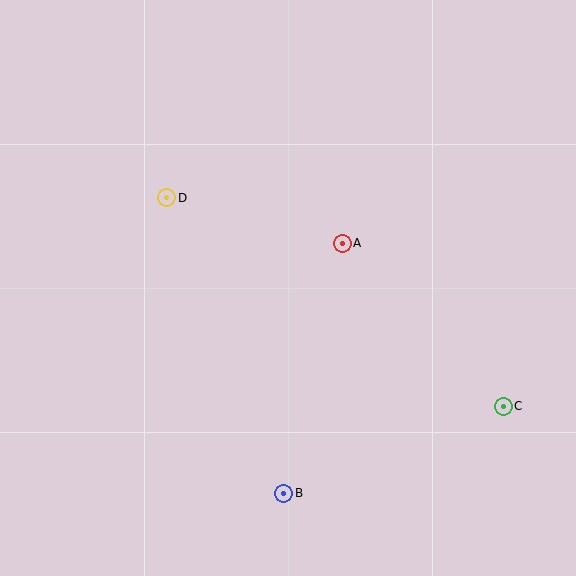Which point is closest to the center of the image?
Point A at (342, 243) is closest to the center.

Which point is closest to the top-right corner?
Point A is closest to the top-right corner.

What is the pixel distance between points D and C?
The distance between D and C is 396 pixels.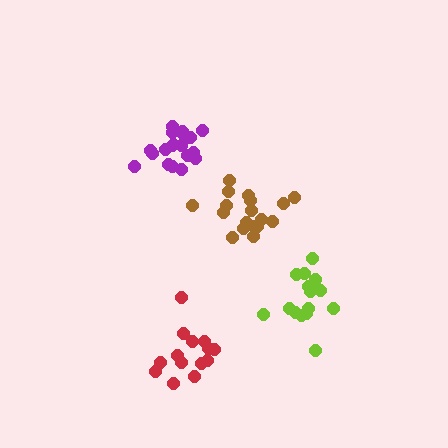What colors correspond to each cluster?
The clusters are colored: red, purple, lime, brown.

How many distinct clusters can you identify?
There are 4 distinct clusters.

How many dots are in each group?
Group 1: 14 dots, Group 2: 20 dots, Group 3: 16 dots, Group 4: 18 dots (68 total).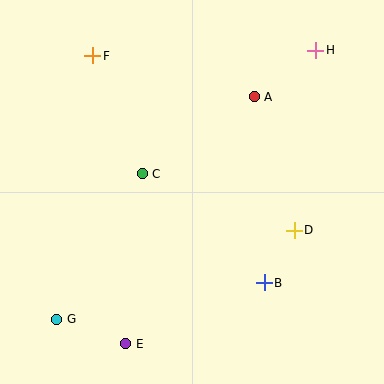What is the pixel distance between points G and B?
The distance between G and B is 211 pixels.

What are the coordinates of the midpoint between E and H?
The midpoint between E and H is at (221, 197).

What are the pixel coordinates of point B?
Point B is at (264, 283).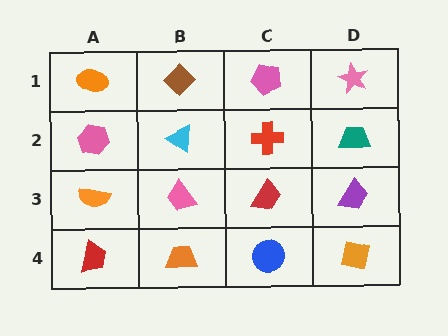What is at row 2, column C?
A red cross.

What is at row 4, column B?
An orange trapezoid.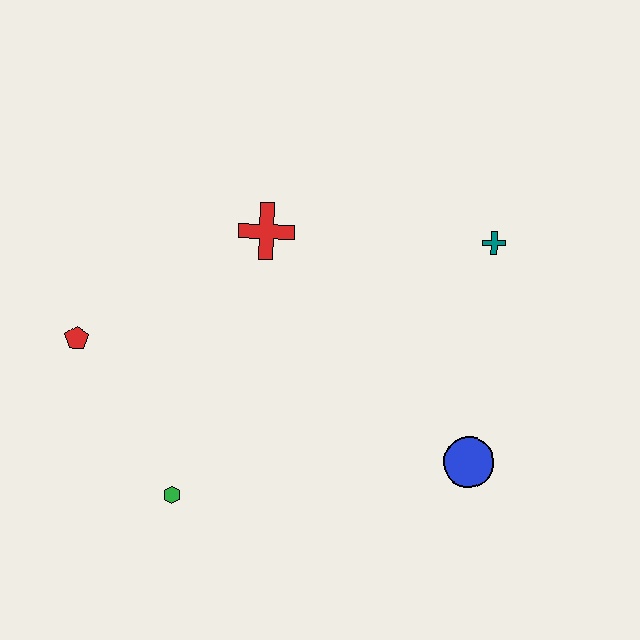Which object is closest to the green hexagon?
The red pentagon is closest to the green hexagon.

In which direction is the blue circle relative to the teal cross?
The blue circle is below the teal cross.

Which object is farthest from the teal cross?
The red pentagon is farthest from the teal cross.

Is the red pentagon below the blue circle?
No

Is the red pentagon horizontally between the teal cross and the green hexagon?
No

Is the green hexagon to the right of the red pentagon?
Yes